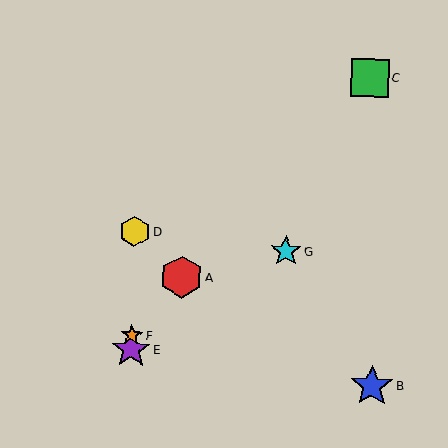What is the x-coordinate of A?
Object A is at x≈181.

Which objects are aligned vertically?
Objects D, E, F are aligned vertically.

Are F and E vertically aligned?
Yes, both are at x≈132.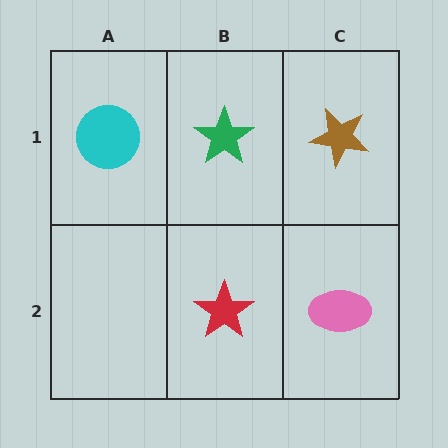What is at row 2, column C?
A pink ellipse.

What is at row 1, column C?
A brown star.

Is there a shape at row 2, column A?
No, that cell is empty.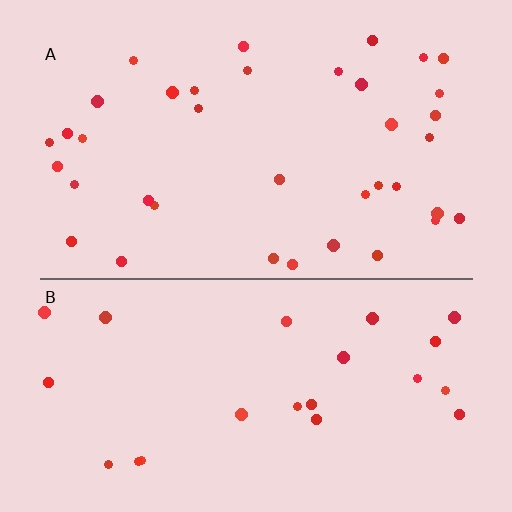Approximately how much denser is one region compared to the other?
Approximately 1.6× — region A over region B.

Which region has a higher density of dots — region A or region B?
A (the top).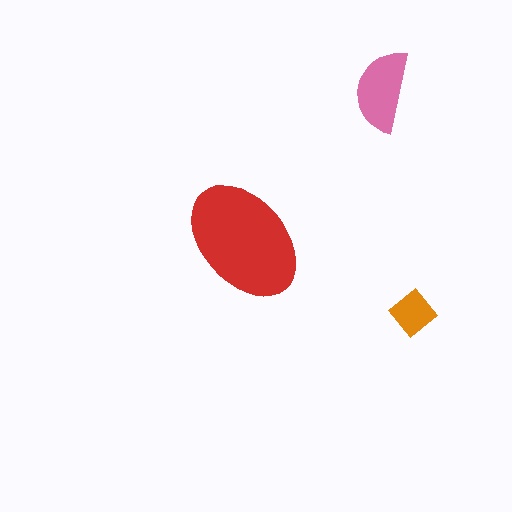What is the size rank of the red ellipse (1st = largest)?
1st.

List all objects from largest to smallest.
The red ellipse, the pink semicircle, the orange diamond.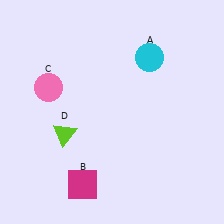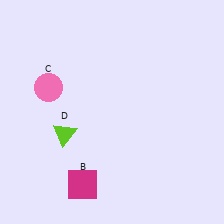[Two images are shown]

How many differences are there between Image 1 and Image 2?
There is 1 difference between the two images.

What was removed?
The cyan circle (A) was removed in Image 2.